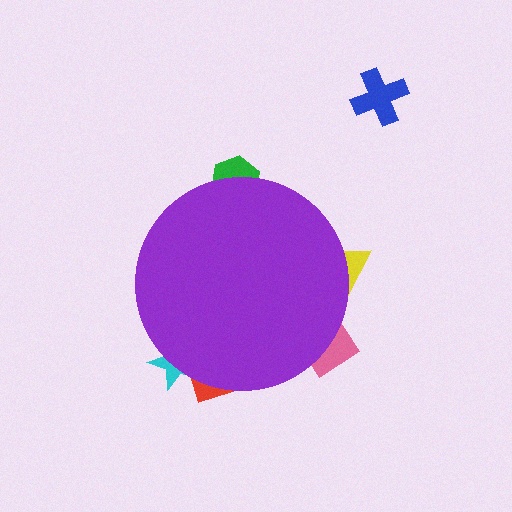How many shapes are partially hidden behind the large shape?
5 shapes are partially hidden.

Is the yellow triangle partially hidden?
Yes, the yellow triangle is partially hidden behind the purple circle.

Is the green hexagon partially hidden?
Yes, the green hexagon is partially hidden behind the purple circle.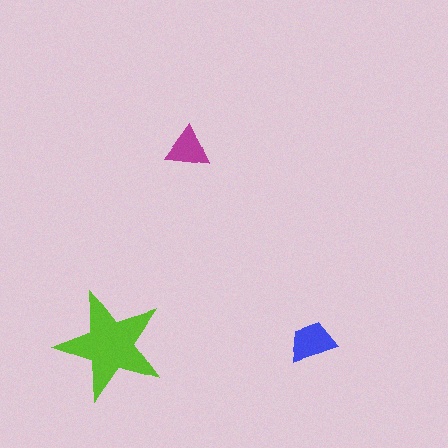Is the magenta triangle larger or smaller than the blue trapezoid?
Smaller.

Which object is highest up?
The magenta triangle is topmost.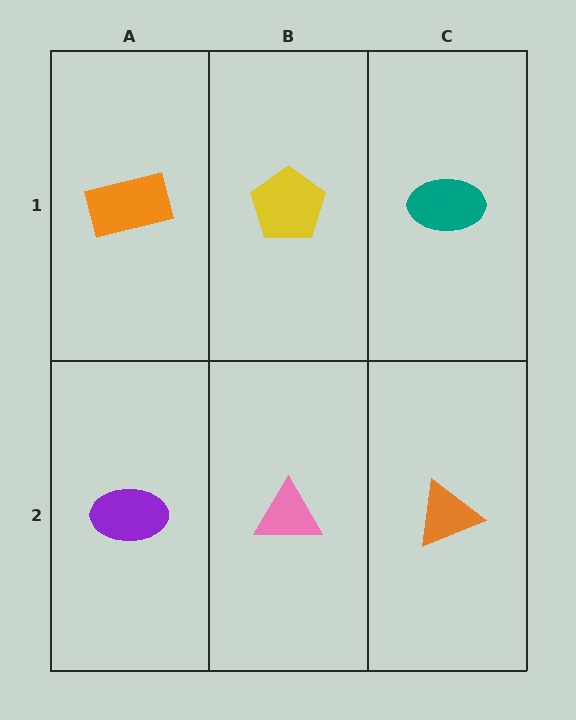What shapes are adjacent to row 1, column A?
A purple ellipse (row 2, column A), a yellow pentagon (row 1, column B).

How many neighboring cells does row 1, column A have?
2.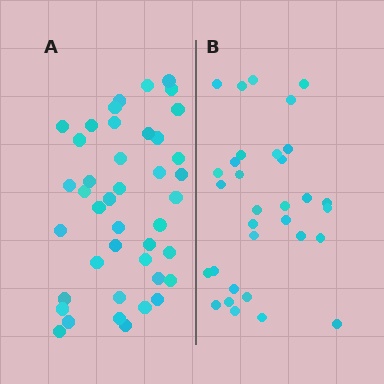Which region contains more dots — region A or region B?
Region A (the left region) has more dots.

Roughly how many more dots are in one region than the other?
Region A has roughly 10 or so more dots than region B.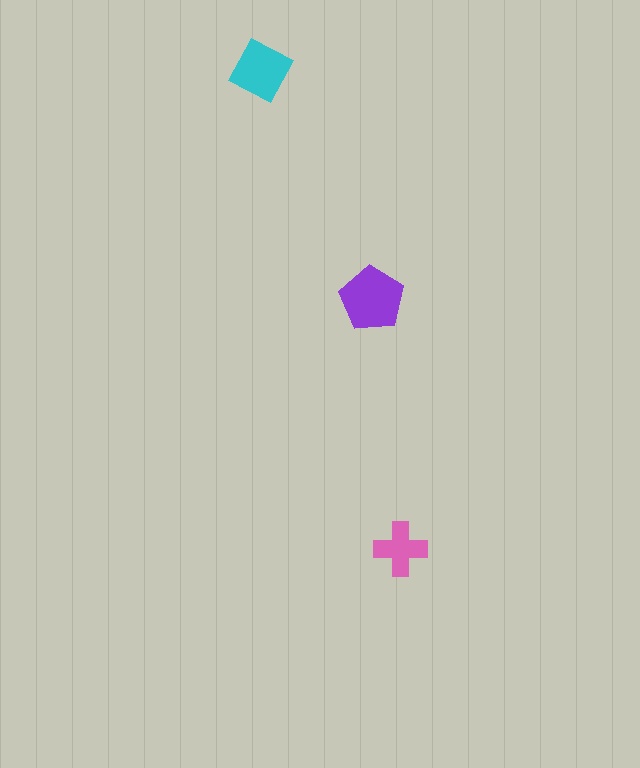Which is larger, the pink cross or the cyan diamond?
The cyan diamond.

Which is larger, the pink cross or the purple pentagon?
The purple pentagon.